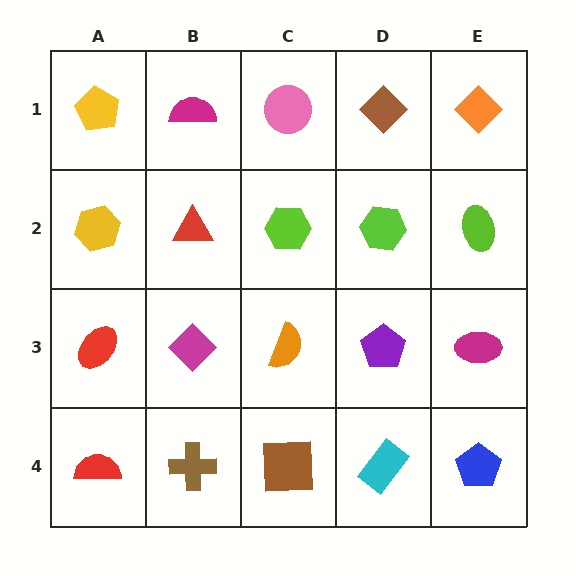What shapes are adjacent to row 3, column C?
A lime hexagon (row 2, column C), a brown square (row 4, column C), a magenta diamond (row 3, column B), a purple pentagon (row 3, column D).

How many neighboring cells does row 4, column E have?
2.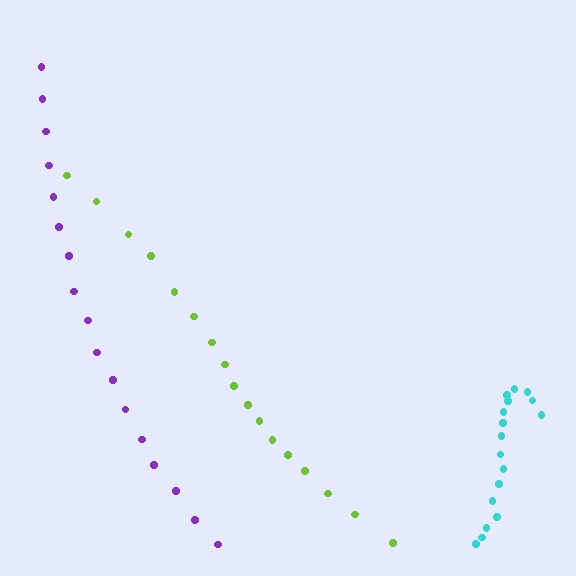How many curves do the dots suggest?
There are 3 distinct paths.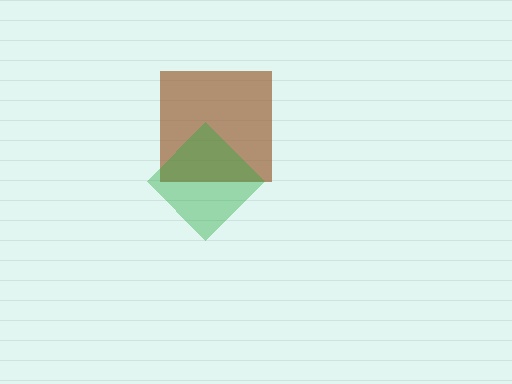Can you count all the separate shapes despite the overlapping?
Yes, there are 2 separate shapes.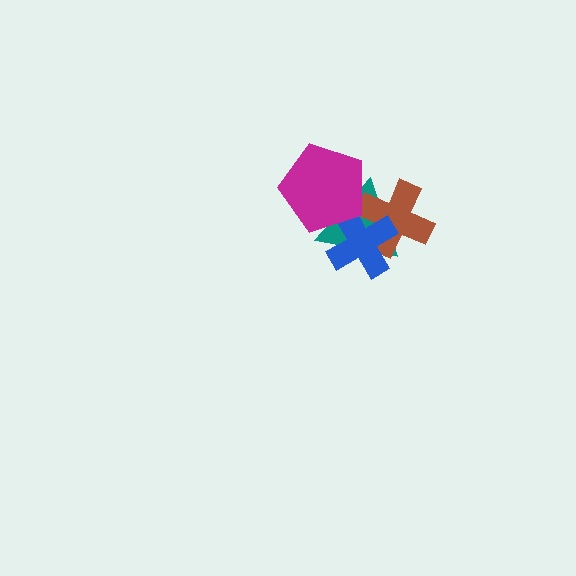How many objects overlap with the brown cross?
2 objects overlap with the brown cross.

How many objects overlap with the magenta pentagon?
2 objects overlap with the magenta pentagon.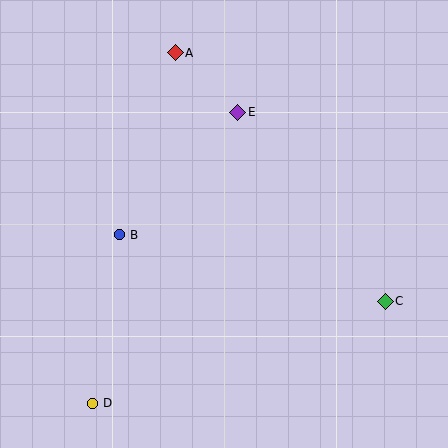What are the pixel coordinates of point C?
Point C is at (385, 301).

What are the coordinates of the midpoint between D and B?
The midpoint between D and B is at (106, 319).